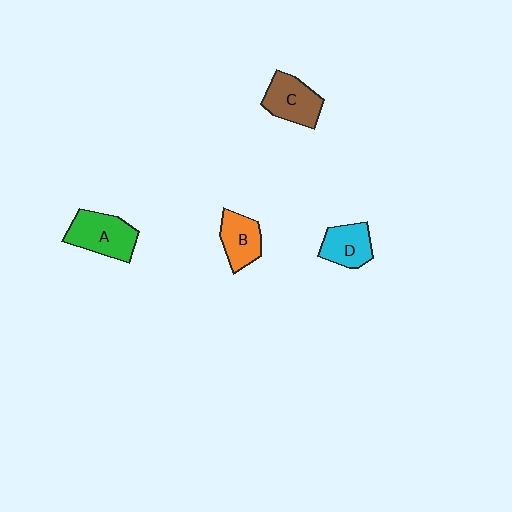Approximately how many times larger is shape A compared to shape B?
Approximately 1.4 times.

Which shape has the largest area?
Shape A (green).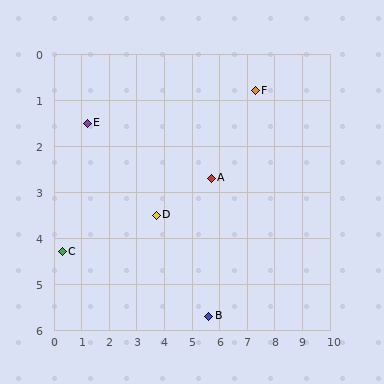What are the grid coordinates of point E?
Point E is at approximately (1.2, 1.5).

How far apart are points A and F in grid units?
Points A and F are about 2.5 grid units apart.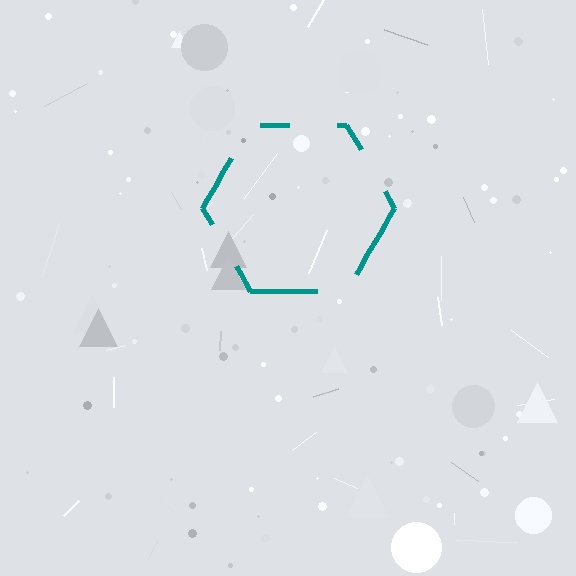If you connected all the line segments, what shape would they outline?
They would outline a hexagon.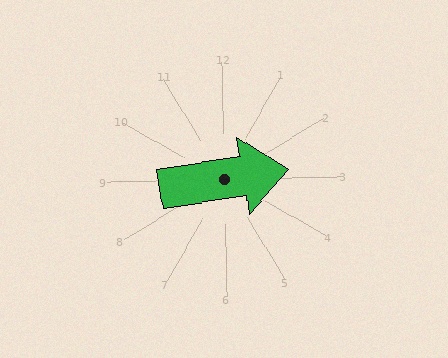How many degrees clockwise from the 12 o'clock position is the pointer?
Approximately 82 degrees.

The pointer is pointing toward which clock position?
Roughly 3 o'clock.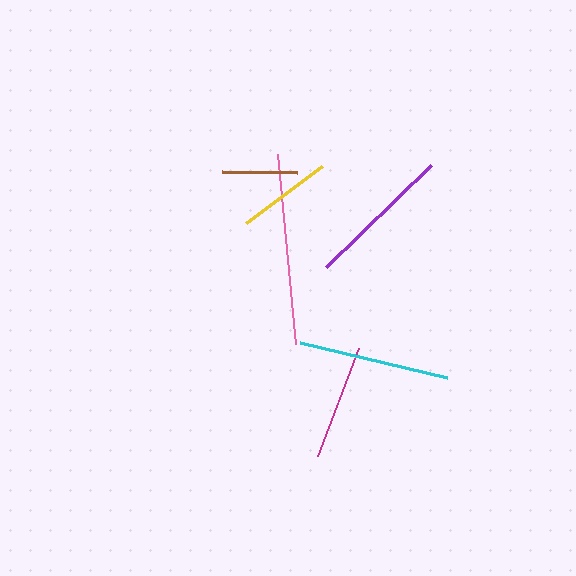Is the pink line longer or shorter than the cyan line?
The pink line is longer than the cyan line.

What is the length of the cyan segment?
The cyan segment is approximately 151 pixels long.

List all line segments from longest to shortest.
From longest to shortest: pink, cyan, purple, magenta, yellow, brown.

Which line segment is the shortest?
The brown line is the shortest at approximately 75 pixels.